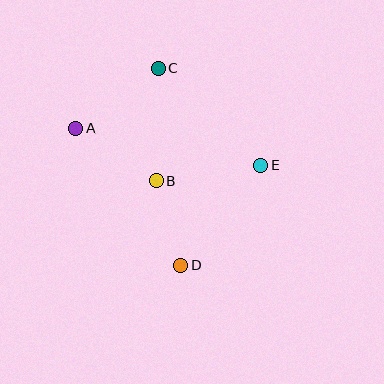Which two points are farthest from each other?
Points C and D are farthest from each other.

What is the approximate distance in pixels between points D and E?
The distance between D and E is approximately 128 pixels.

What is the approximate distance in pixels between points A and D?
The distance between A and D is approximately 172 pixels.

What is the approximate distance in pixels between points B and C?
The distance between B and C is approximately 113 pixels.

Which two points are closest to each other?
Points B and D are closest to each other.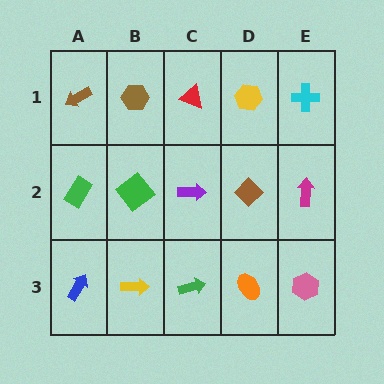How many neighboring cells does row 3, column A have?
2.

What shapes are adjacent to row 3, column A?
A green rectangle (row 2, column A), a yellow arrow (row 3, column B).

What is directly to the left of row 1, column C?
A brown hexagon.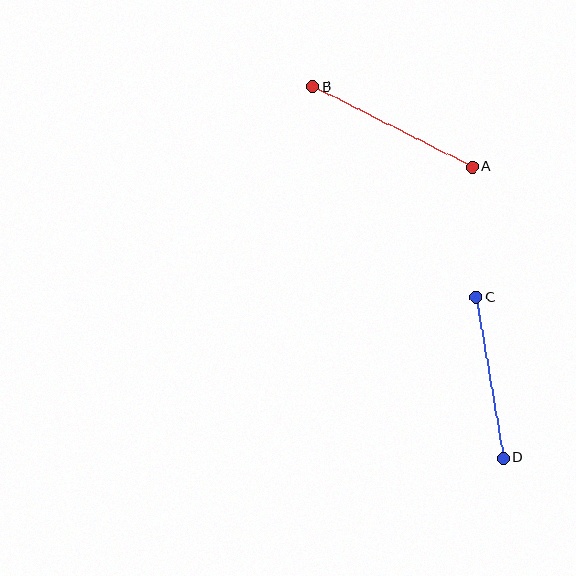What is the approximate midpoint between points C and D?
The midpoint is at approximately (490, 377) pixels.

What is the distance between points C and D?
The distance is approximately 163 pixels.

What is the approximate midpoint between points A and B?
The midpoint is at approximately (393, 127) pixels.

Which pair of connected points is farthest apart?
Points A and B are farthest apart.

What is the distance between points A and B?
The distance is approximately 179 pixels.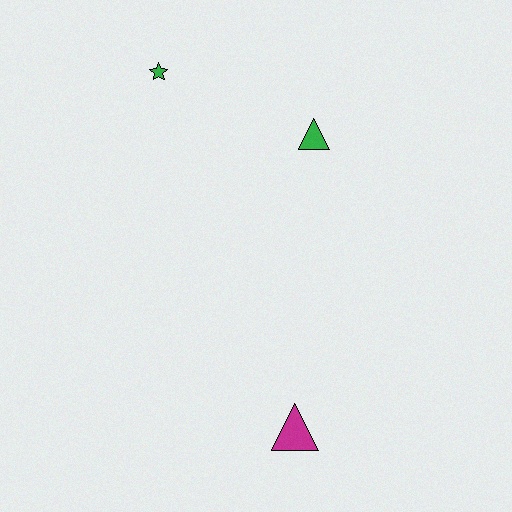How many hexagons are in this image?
There are no hexagons.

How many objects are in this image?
There are 3 objects.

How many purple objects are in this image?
There are no purple objects.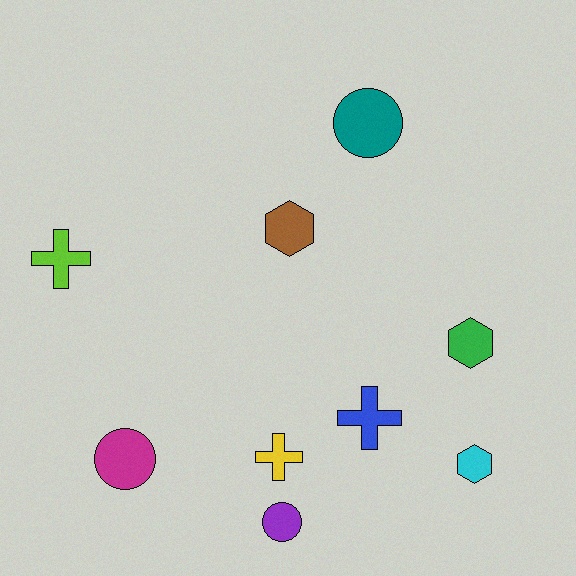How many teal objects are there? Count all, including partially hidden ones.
There is 1 teal object.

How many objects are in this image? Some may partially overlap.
There are 9 objects.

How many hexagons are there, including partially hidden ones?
There are 3 hexagons.